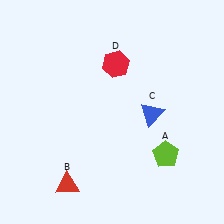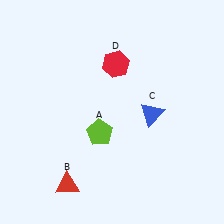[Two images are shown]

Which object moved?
The lime pentagon (A) moved left.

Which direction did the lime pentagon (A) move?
The lime pentagon (A) moved left.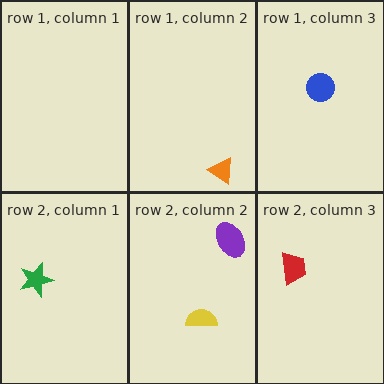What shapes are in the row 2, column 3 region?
The red trapezoid.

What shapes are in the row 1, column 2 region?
The orange triangle.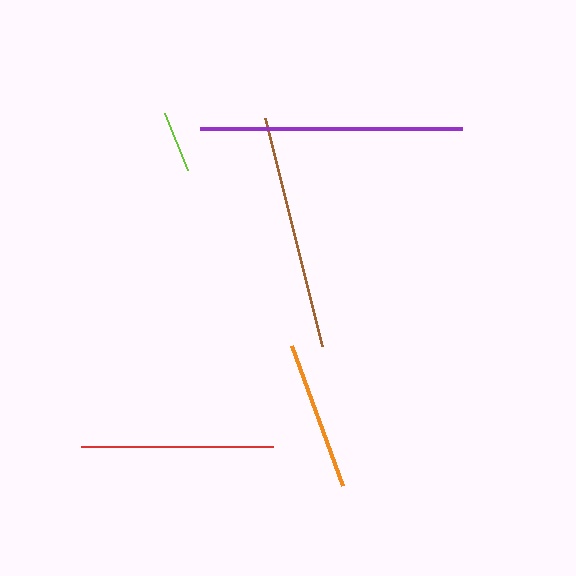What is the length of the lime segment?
The lime segment is approximately 61 pixels long.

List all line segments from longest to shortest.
From longest to shortest: purple, brown, red, orange, lime.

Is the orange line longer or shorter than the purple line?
The purple line is longer than the orange line.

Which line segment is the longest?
The purple line is the longest at approximately 262 pixels.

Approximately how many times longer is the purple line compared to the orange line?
The purple line is approximately 1.8 times the length of the orange line.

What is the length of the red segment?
The red segment is approximately 192 pixels long.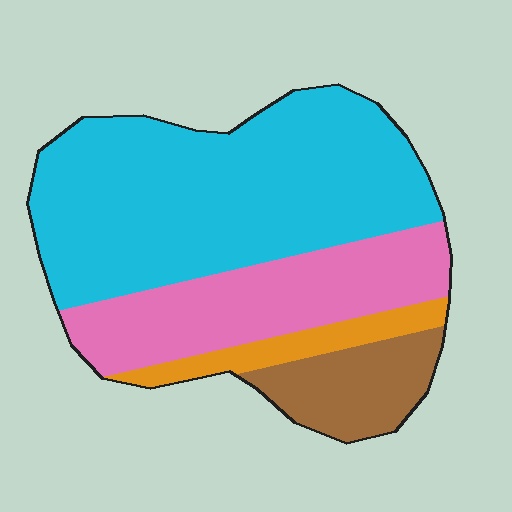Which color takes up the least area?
Orange, at roughly 10%.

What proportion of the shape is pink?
Pink covers about 25% of the shape.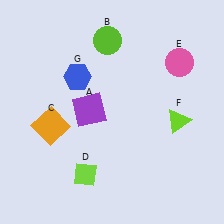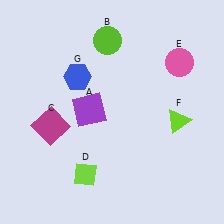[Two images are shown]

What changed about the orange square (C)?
In Image 1, C is orange. In Image 2, it changed to magenta.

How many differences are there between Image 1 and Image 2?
There is 1 difference between the two images.